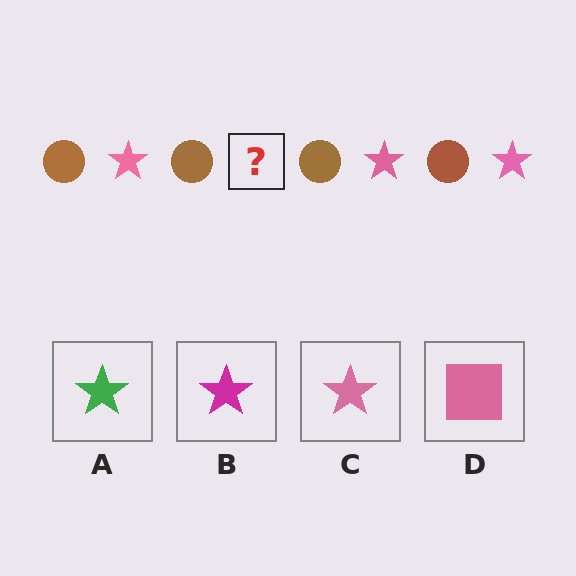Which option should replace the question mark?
Option C.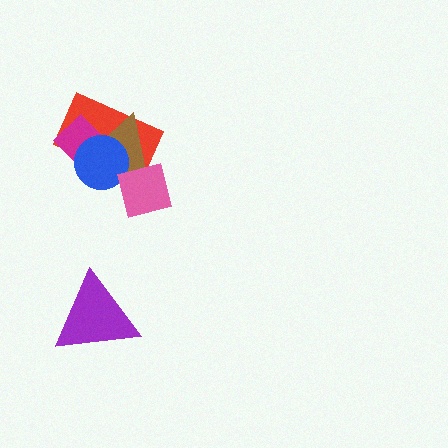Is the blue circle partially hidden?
Yes, it is partially covered by another shape.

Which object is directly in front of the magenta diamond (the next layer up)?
The brown triangle is directly in front of the magenta diamond.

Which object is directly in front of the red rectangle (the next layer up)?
The magenta diamond is directly in front of the red rectangle.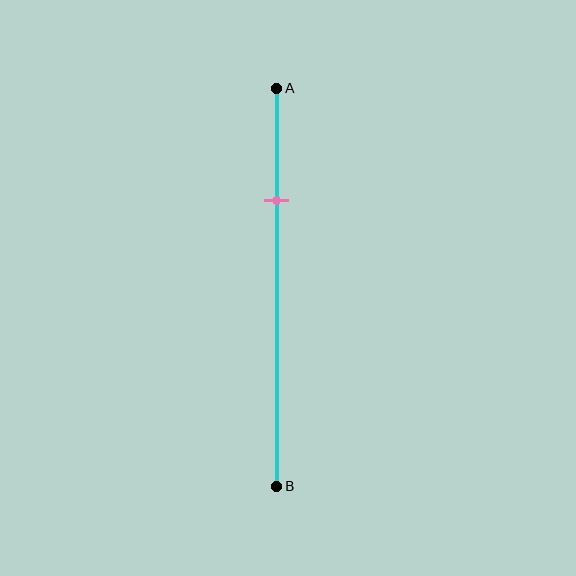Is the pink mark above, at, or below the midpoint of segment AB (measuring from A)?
The pink mark is above the midpoint of segment AB.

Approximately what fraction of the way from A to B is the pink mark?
The pink mark is approximately 30% of the way from A to B.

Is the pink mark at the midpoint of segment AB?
No, the mark is at about 30% from A, not at the 50% midpoint.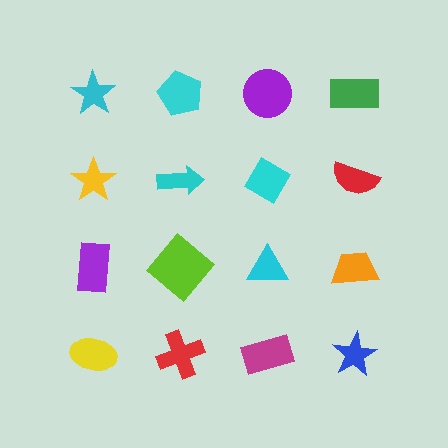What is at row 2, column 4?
A red semicircle.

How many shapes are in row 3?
4 shapes.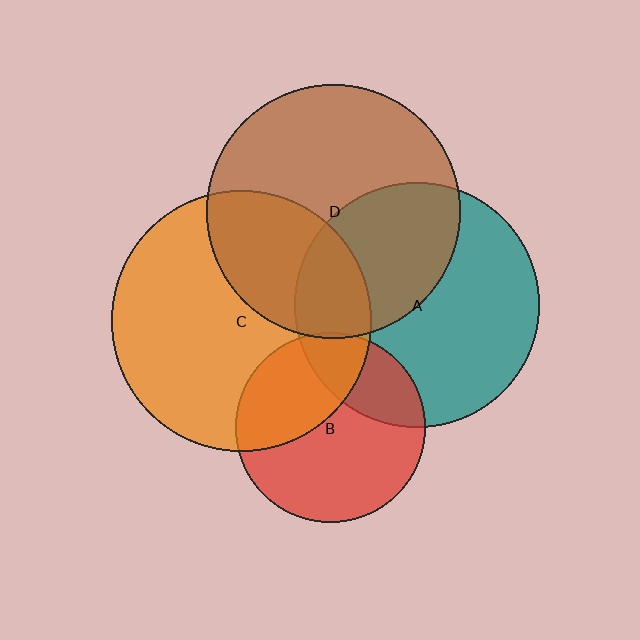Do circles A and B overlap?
Yes.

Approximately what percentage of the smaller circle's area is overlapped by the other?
Approximately 25%.